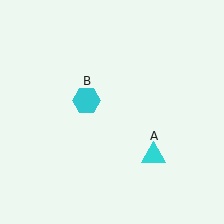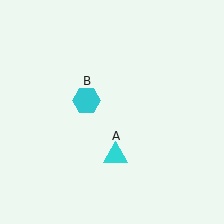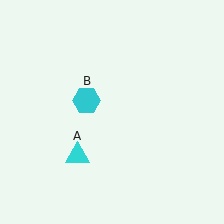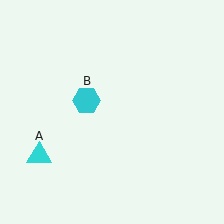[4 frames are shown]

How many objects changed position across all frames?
1 object changed position: cyan triangle (object A).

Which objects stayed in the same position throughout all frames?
Cyan hexagon (object B) remained stationary.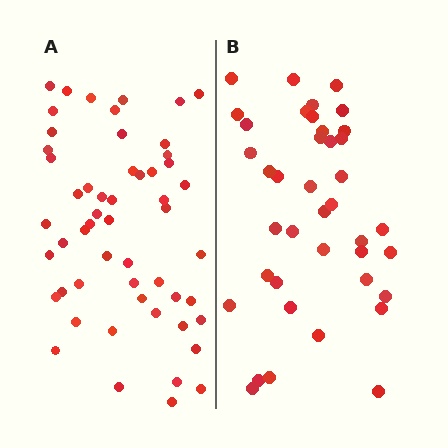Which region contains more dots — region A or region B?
Region A (the left region) has more dots.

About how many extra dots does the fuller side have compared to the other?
Region A has approximately 15 more dots than region B.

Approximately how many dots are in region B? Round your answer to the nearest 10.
About 40 dots.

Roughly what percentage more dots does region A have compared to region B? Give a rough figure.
About 35% more.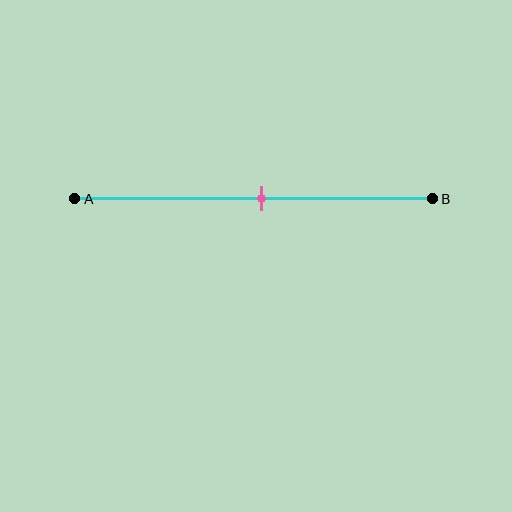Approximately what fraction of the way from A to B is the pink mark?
The pink mark is approximately 50% of the way from A to B.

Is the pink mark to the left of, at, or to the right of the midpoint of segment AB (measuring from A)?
The pink mark is approximately at the midpoint of segment AB.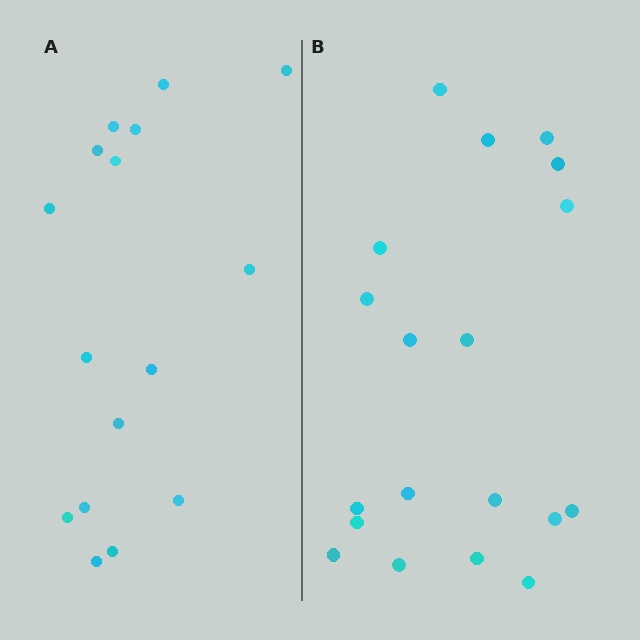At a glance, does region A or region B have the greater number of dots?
Region B (the right region) has more dots.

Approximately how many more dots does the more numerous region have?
Region B has just a few more — roughly 2 or 3 more dots than region A.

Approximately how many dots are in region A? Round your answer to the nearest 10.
About 20 dots. (The exact count is 16, which rounds to 20.)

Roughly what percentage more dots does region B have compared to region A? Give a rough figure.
About 20% more.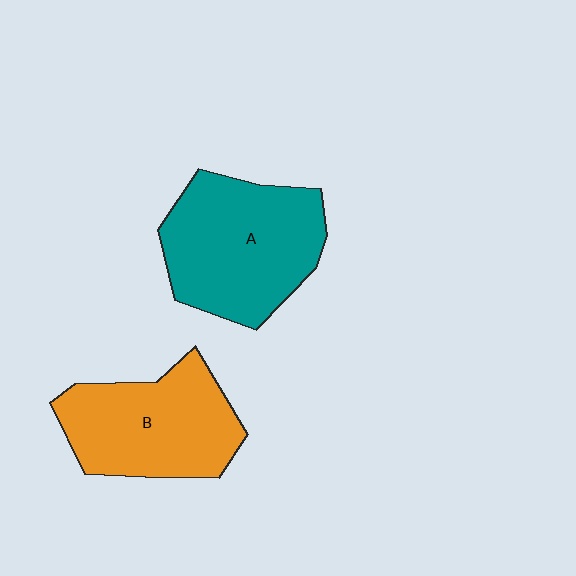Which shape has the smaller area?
Shape B (orange).